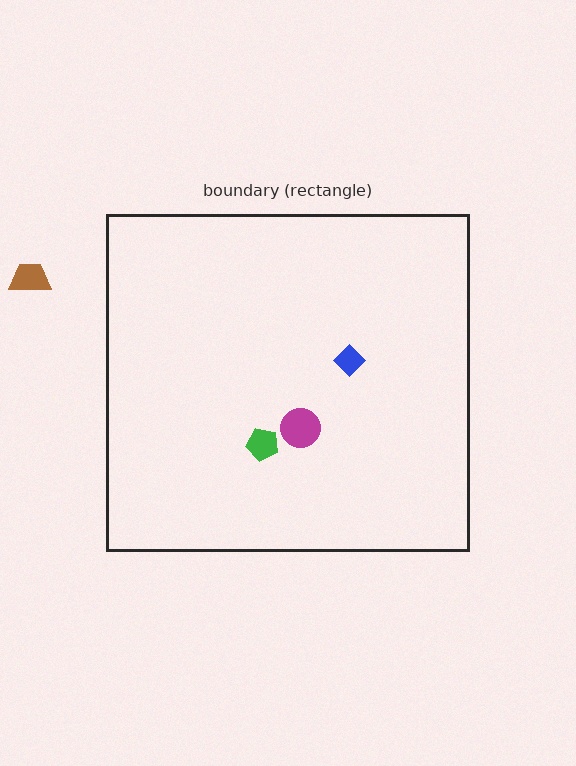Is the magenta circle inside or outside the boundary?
Inside.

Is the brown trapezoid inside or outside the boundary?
Outside.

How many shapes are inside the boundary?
3 inside, 1 outside.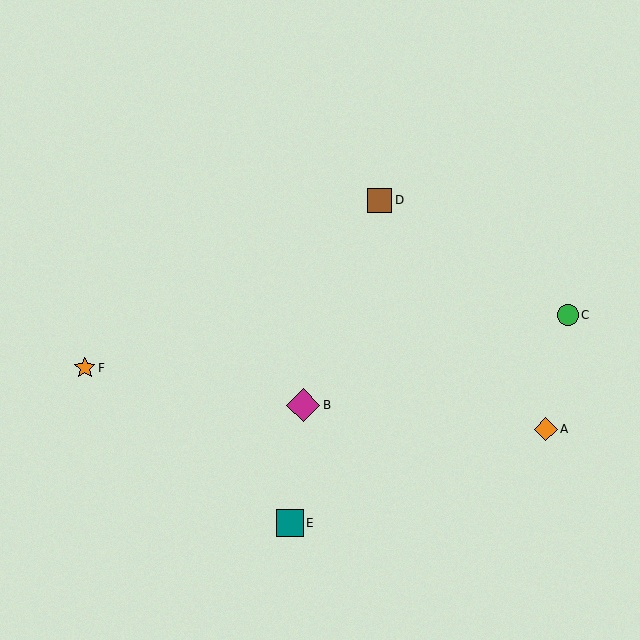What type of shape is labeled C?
Shape C is a green circle.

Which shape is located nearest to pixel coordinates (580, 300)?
The green circle (labeled C) at (568, 315) is nearest to that location.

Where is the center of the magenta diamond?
The center of the magenta diamond is at (303, 405).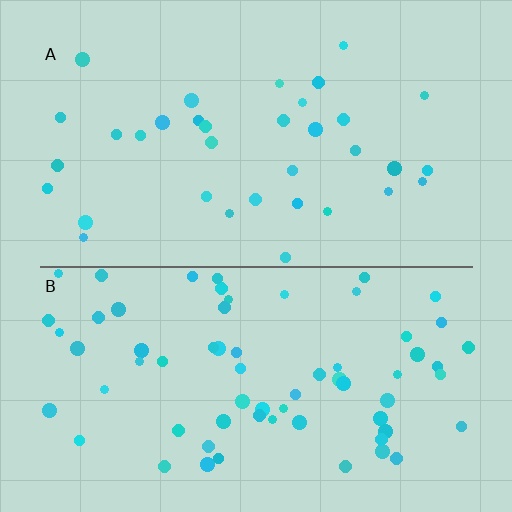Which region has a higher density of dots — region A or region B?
B (the bottom).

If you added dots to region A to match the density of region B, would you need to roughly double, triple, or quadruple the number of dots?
Approximately double.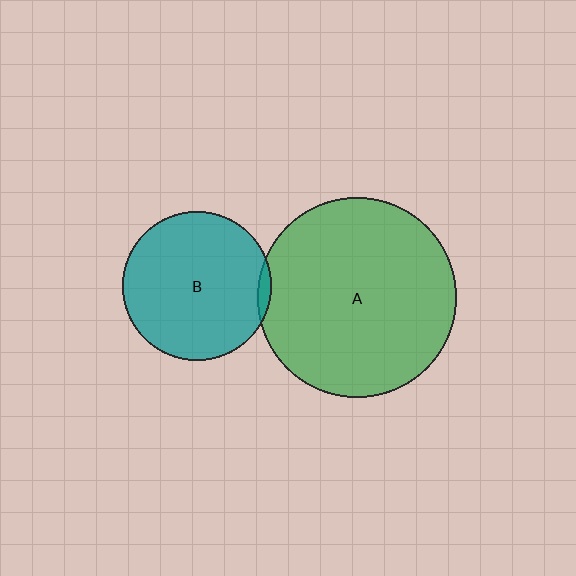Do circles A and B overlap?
Yes.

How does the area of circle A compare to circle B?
Approximately 1.8 times.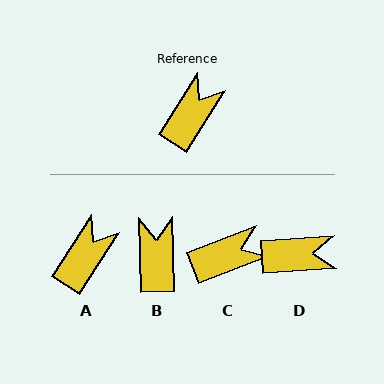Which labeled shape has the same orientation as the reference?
A.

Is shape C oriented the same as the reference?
No, it is off by about 37 degrees.